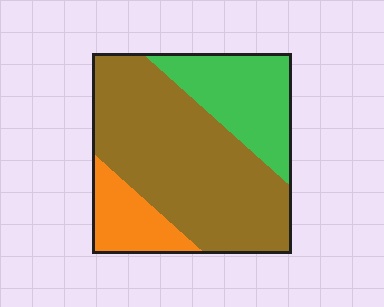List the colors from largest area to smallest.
From largest to smallest: brown, green, orange.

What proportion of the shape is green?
Green covers about 25% of the shape.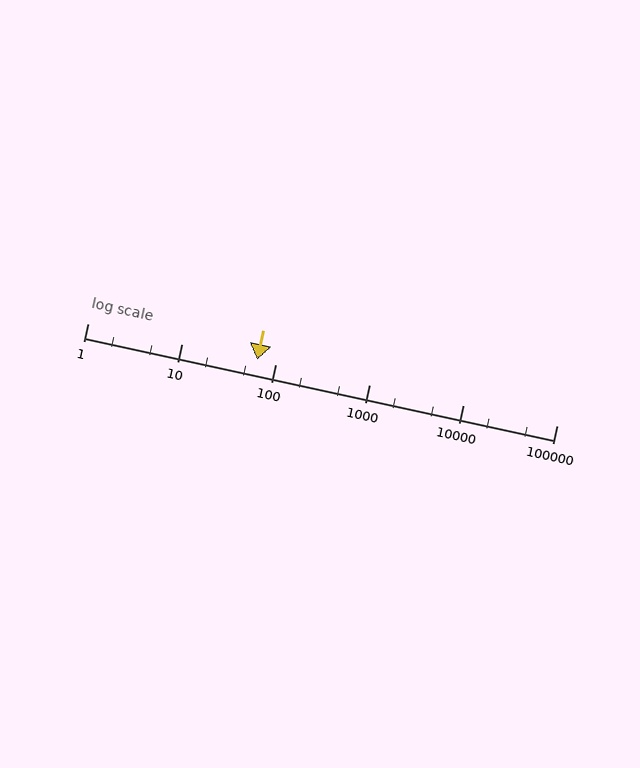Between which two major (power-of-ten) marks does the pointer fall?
The pointer is between 10 and 100.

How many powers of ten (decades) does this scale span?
The scale spans 5 decades, from 1 to 100000.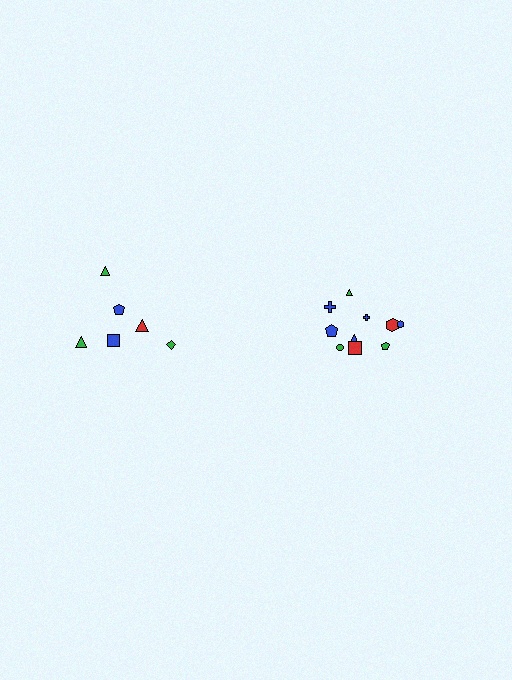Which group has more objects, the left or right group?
The right group.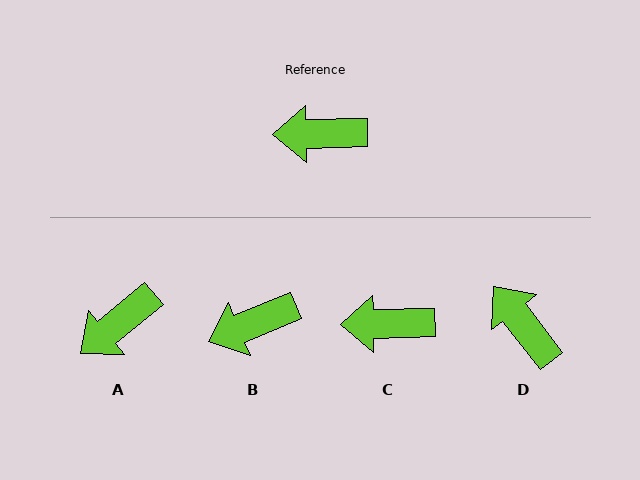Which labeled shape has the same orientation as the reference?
C.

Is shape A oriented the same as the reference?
No, it is off by about 39 degrees.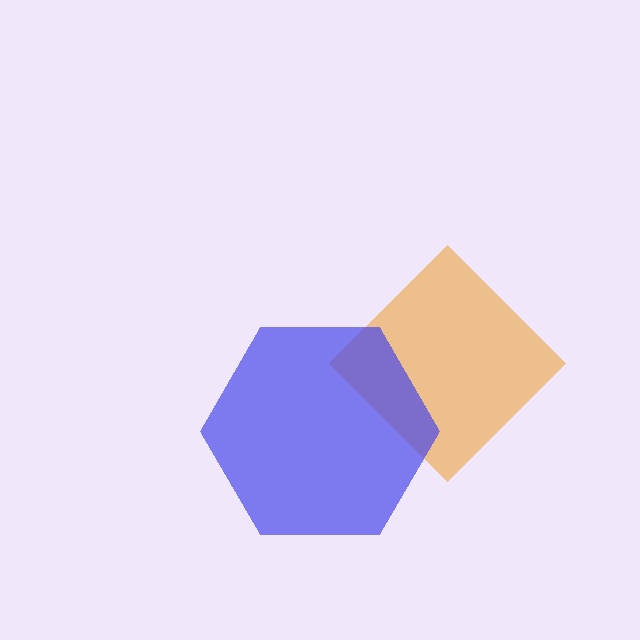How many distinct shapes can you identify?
There are 2 distinct shapes: an orange diamond, a blue hexagon.